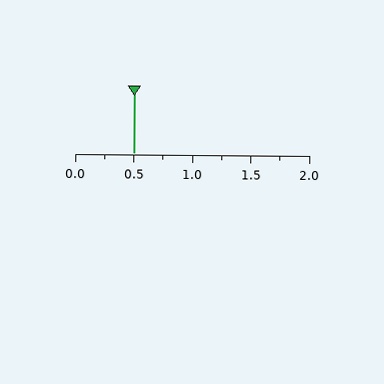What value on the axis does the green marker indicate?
The marker indicates approximately 0.5.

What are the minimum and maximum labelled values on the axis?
The axis runs from 0.0 to 2.0.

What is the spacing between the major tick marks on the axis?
The major ticks are spaced 0.5 apart.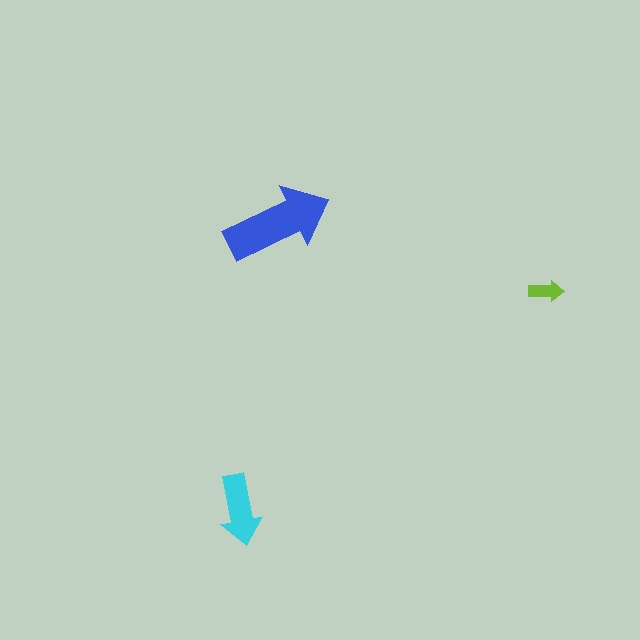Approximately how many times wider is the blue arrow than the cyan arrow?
About 1.5 times wider.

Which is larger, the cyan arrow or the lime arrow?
The cyan one.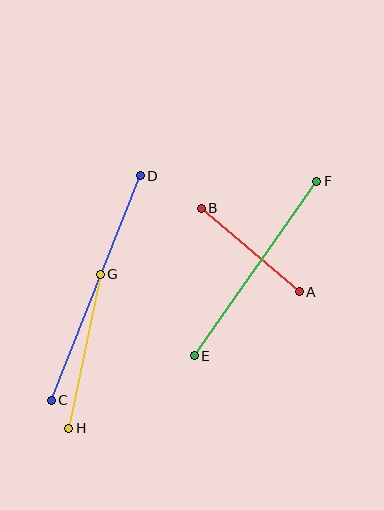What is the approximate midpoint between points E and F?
The midpoint is at approximately (255, 268) pixels.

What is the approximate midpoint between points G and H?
The midpoint is at approximately (84, 351) pixels.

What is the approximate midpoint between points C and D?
The midpoint is at approximately (96, 288) pixels.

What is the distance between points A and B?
The distance is approximately 129 pixels.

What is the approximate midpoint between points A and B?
The midpoint is at approximately (250, 250) pixels.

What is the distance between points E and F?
The distance is approximately 213 pixels.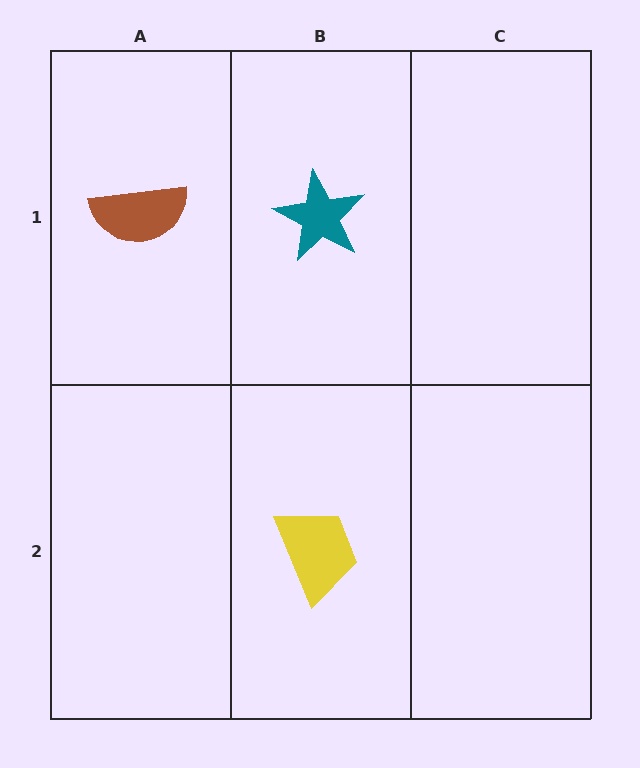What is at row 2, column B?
A yellow trapezoid.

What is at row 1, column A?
A brown semicircle.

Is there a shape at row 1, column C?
No, that cell is empty.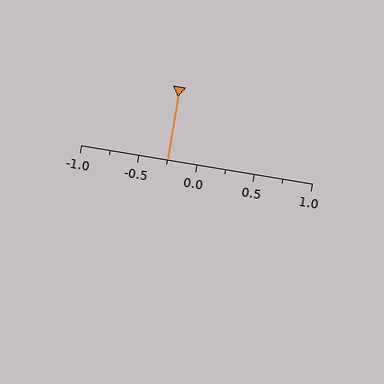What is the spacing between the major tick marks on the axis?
The major ticks are spaced 0.5 apart.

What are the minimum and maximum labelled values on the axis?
The axis runs from -1.0 to 1.0.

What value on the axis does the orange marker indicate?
The marker indicates approximately -0.25.